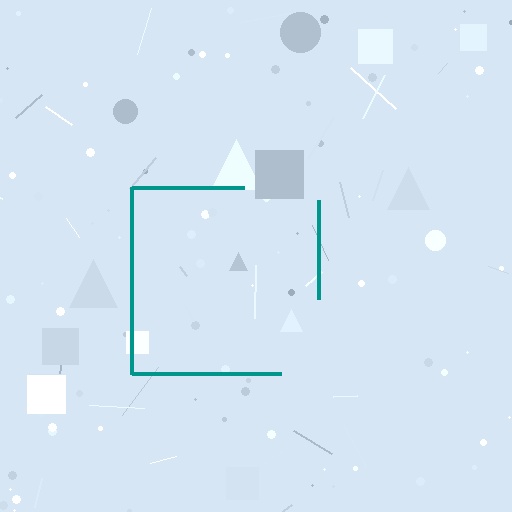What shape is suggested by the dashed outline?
The dashed outline suggests a square.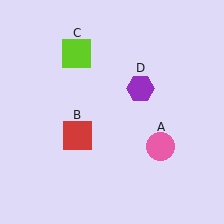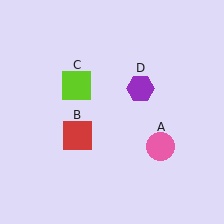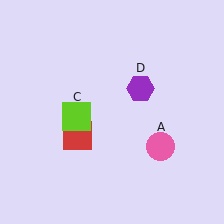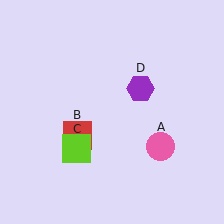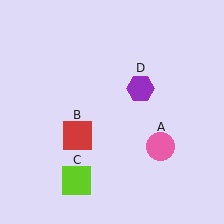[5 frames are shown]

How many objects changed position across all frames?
1 object changed position: lime square (object C).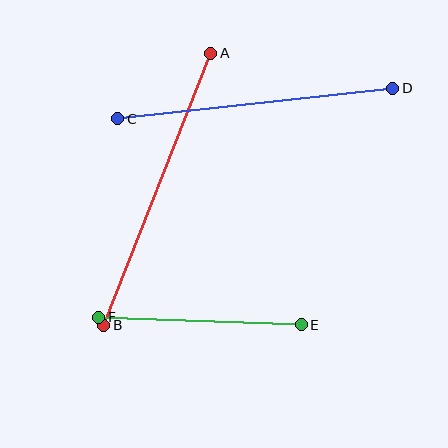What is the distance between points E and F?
The distance is approximately 202 pixels.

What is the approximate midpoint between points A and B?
The midpoint is at approximately (157, 189) pixels.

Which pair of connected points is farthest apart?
Points A and B are farthest apart.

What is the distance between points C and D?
The distance is approximately 276 pixels.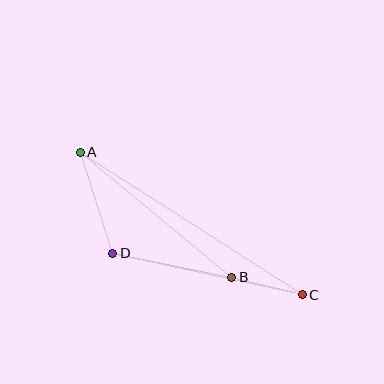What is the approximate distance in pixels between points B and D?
The distance between B and D is approximately 121 pixels.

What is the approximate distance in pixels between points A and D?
The distance between A and D is approximately 106 pixels.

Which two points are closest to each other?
Points B and C are closest to each other.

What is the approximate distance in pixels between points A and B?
The distance between A and B is approximately 196 pixels.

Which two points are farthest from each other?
Points A and C are farthest from each other.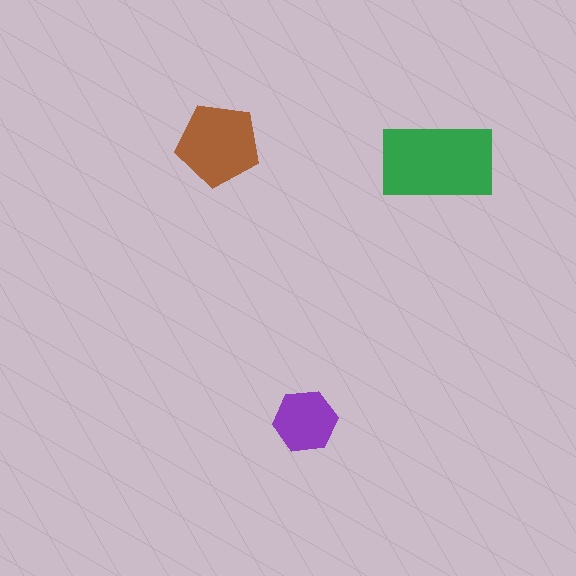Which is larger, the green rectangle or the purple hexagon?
The green rectangle.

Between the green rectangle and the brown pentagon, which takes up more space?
The green rectangle.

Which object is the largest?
The green rectangle.